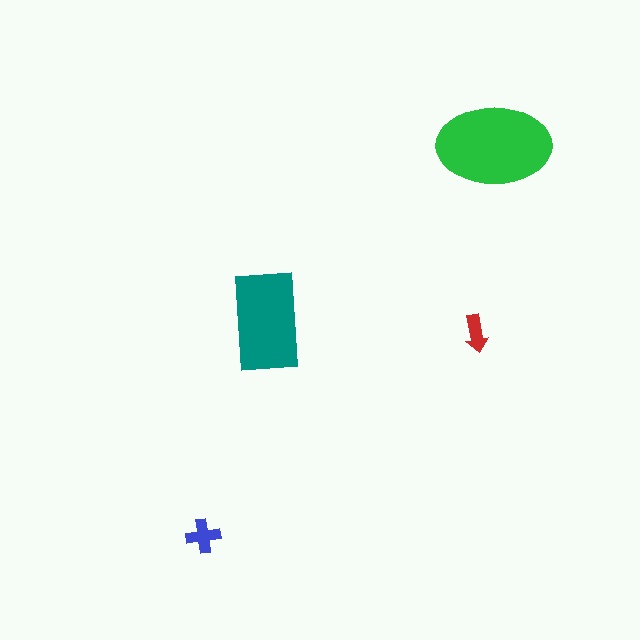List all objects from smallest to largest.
The red arrow, the blue cross, the teal rectangle, the green ellipse.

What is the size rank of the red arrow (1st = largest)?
4th.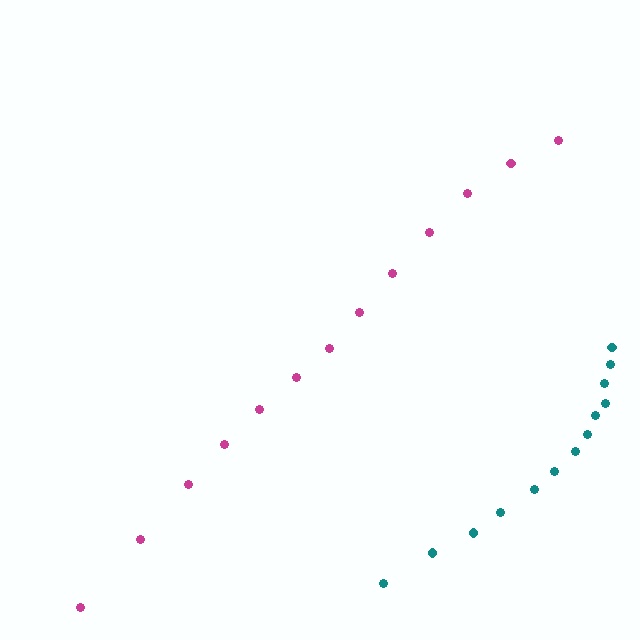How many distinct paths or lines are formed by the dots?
There are 2 distinct paths.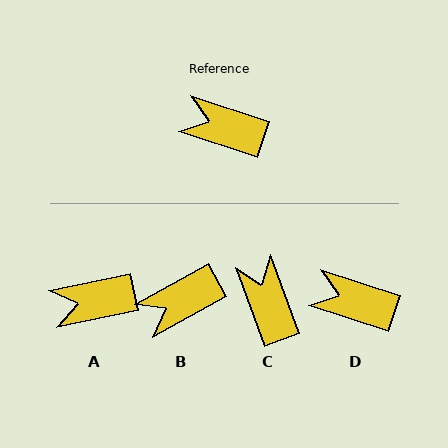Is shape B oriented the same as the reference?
No, it is off by about 47 degrees.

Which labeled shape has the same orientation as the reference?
D.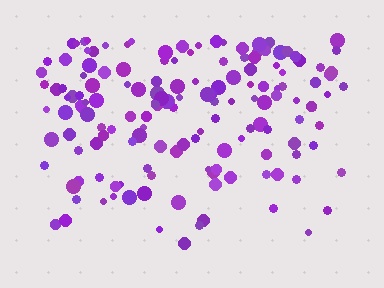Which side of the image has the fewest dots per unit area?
The bottom.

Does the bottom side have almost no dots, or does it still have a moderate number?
Still a moderate number, just noticeably fewer than the top.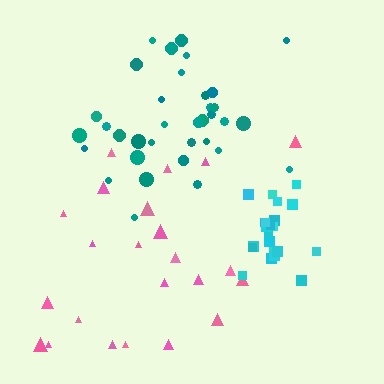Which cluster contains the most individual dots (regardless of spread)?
Teal (35).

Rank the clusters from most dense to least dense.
cyan, teal, pink.